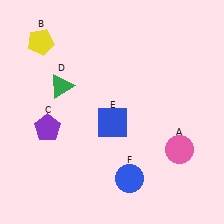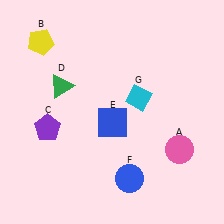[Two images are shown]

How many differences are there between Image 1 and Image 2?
There is 1 difference between the two images.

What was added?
A cyan diamond (G) was added in Image 2.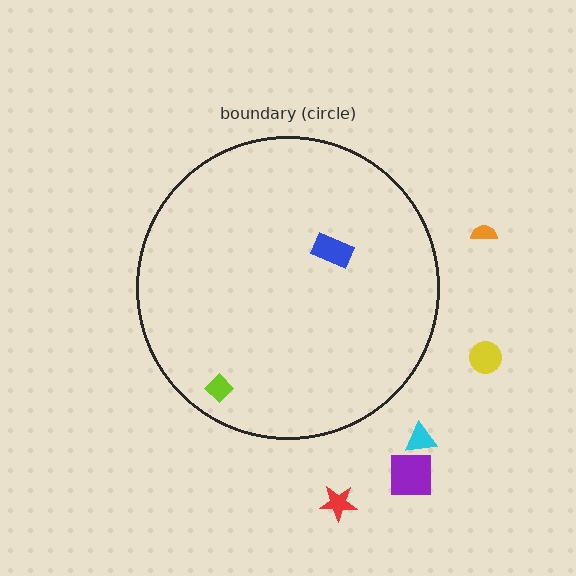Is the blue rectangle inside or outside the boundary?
Inside.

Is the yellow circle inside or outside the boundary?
Outside.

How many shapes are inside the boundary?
2 inside, 5 outside.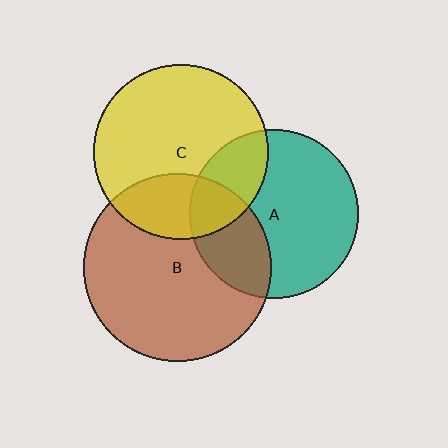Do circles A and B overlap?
Yes.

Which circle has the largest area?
Circle B (brown).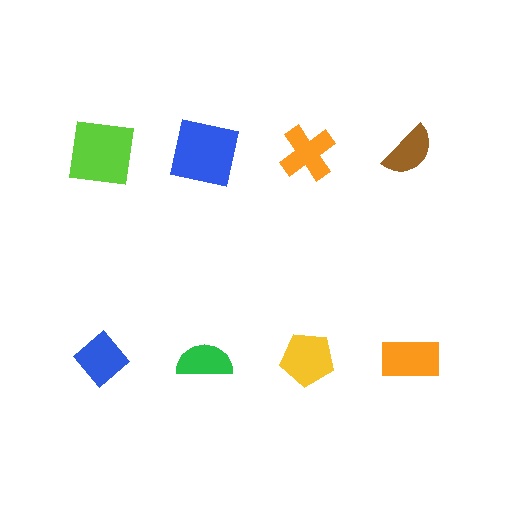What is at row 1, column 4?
A brown semicircle.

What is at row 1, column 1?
A lime square.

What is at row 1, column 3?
An orange cross.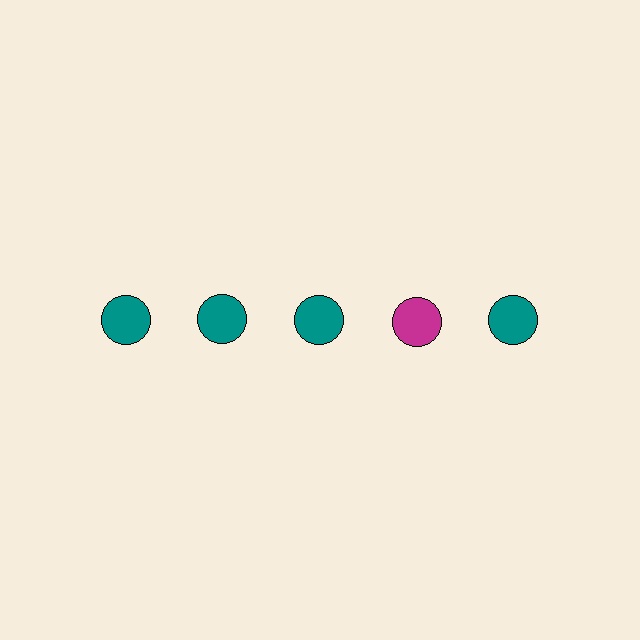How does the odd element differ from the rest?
It has a different color: magenta instead of teal.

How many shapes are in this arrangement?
There are 5 shapes arranged in a grid pattern.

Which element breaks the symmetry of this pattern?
The magenta circle in the top row, second from right column breaks the symmetry. All other shapes are teal circles.